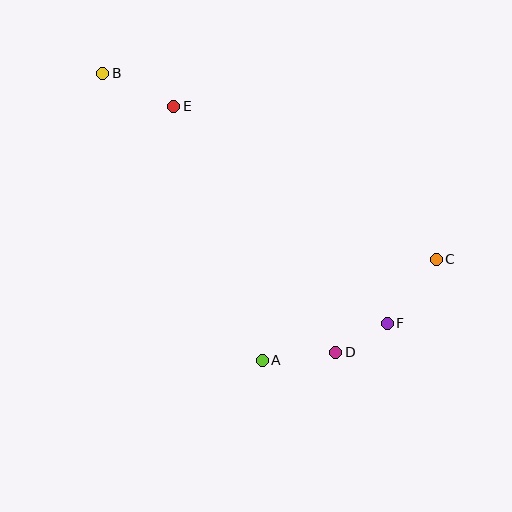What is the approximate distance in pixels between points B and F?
The distance between B and F is approximately 379 pixels.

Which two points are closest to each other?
Points D and F are closest to each other.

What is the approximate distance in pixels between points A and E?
The distance between A and E is approximately 269 pixels.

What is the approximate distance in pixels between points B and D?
The distance between B and D is approximately 363 pixels.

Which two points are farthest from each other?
Points B and C are farthest from each other.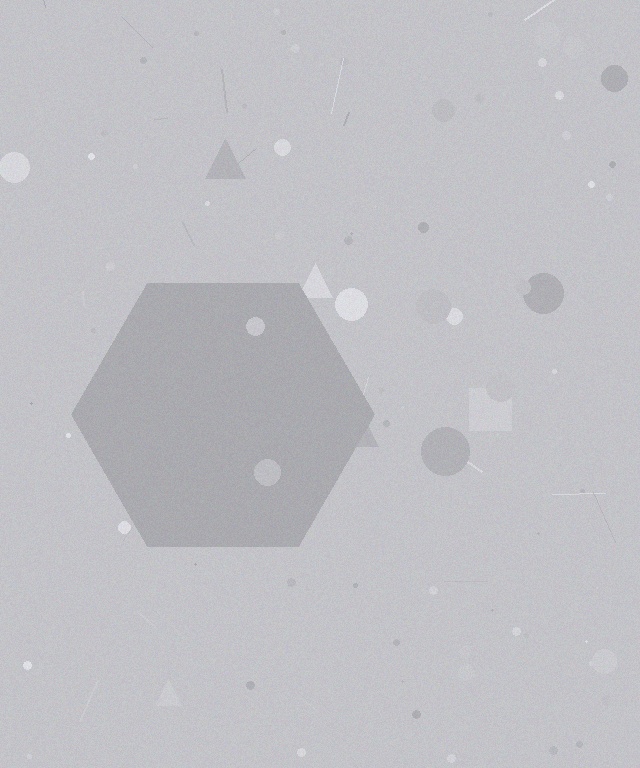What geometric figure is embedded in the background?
A hexagon is embedded in the background.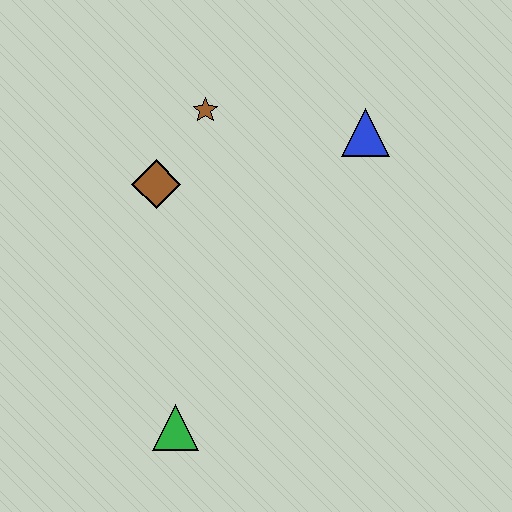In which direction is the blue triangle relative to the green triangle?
The blue triangle is above the green triangle.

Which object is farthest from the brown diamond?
The green triangle is farthest from the brown diamond.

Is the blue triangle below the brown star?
Yes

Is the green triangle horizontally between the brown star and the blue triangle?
No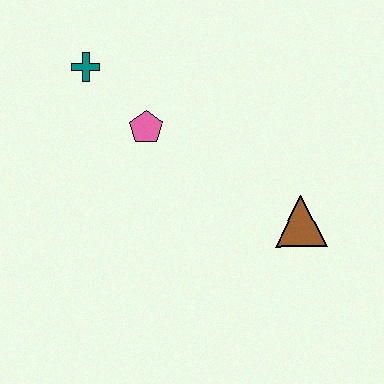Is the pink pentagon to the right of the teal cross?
Yes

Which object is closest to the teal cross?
The pink pentagon is closest to the teal cross.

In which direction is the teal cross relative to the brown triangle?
The teal cross is to the left of the brown triangle.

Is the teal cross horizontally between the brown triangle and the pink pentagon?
No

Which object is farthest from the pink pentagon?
The brown triangle is farthest from the pink pentagon.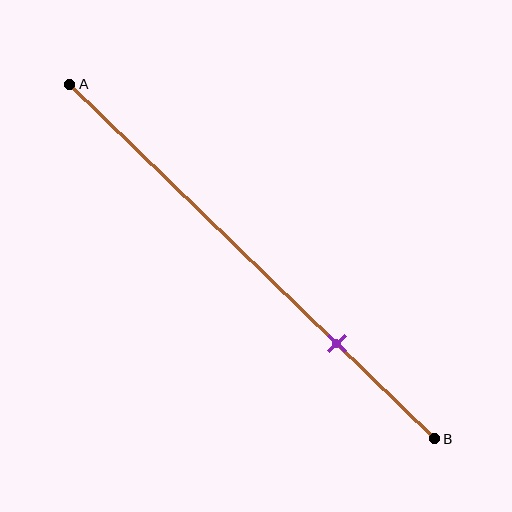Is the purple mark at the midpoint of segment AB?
No, the mark is at about 75% from A, not at the 50% midpoint.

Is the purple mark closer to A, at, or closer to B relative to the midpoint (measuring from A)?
The purple mark is closer to point B than the midpoint of segment AB.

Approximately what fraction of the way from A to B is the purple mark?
The purple mark is approximately 75% of the way from A to B.